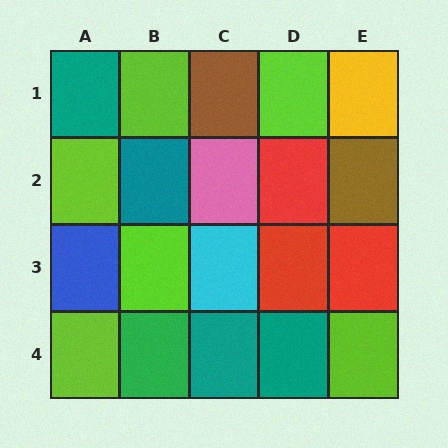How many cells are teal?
4 cells are teal.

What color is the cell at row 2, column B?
Teal.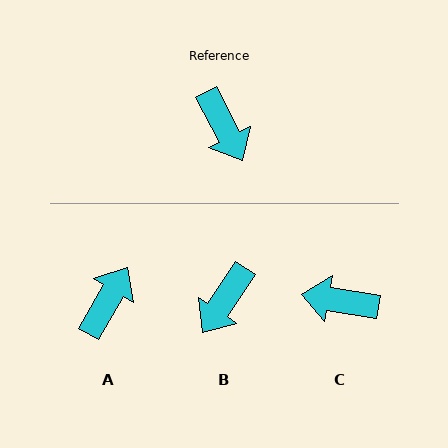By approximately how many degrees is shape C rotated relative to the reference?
Approximately 127 degrees clockwise.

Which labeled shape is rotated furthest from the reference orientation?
C, about 127 degrees away.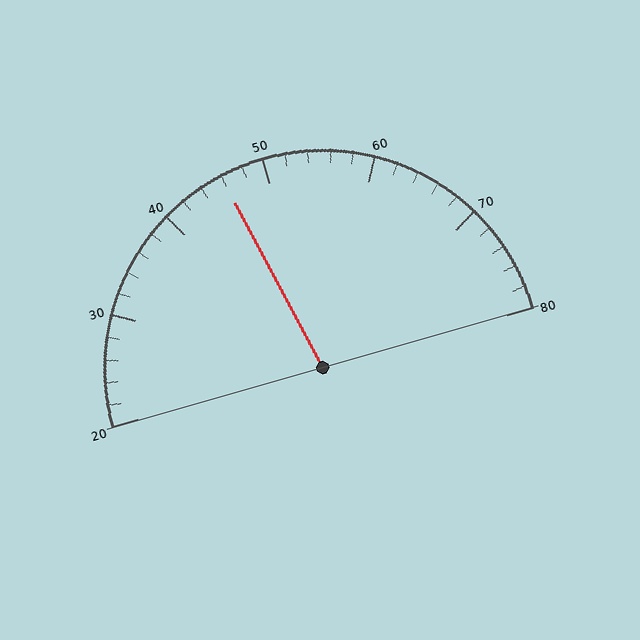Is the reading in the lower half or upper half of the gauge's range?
The reading is in the lower half of the range (20 to 80).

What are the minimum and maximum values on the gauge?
The gauge ranges from 20 to 80.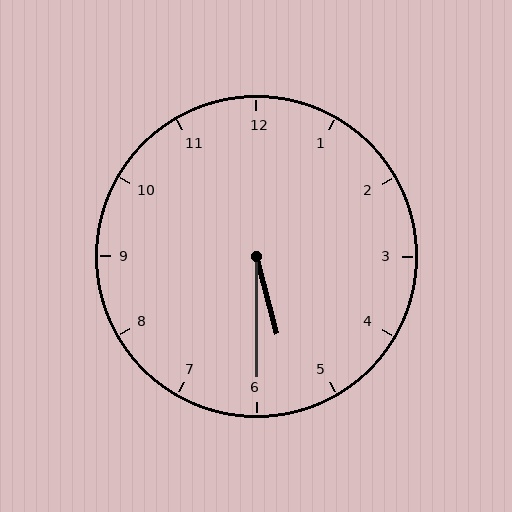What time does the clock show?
5:30.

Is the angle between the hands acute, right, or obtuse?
It is acute.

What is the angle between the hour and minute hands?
Approximately 15 degrees.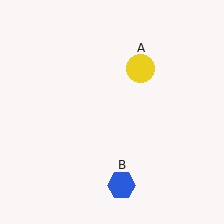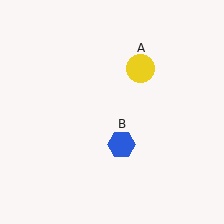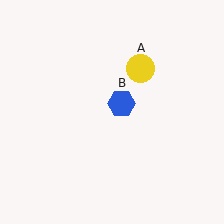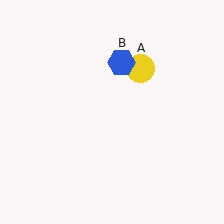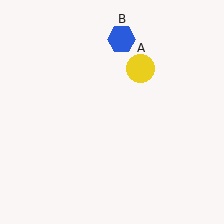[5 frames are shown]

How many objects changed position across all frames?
1 object changed position: blue hexagon (object B).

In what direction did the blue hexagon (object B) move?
The blue hexagon (object B) moved up.